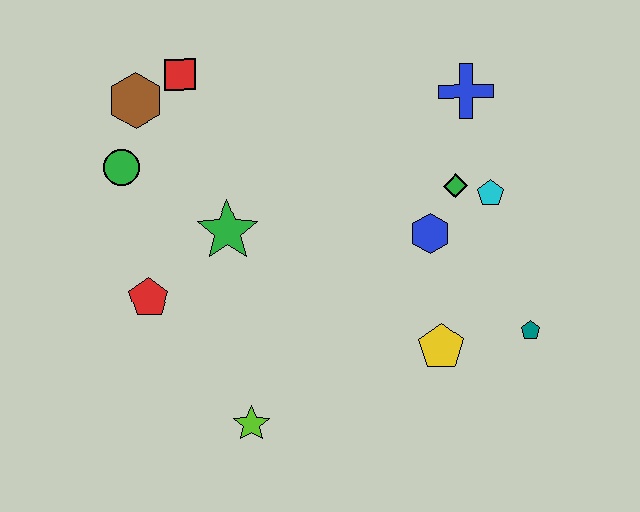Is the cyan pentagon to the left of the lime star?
No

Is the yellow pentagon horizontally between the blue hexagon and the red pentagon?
No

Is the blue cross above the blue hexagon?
Yes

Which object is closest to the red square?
The brown hexagon is closest to the red square.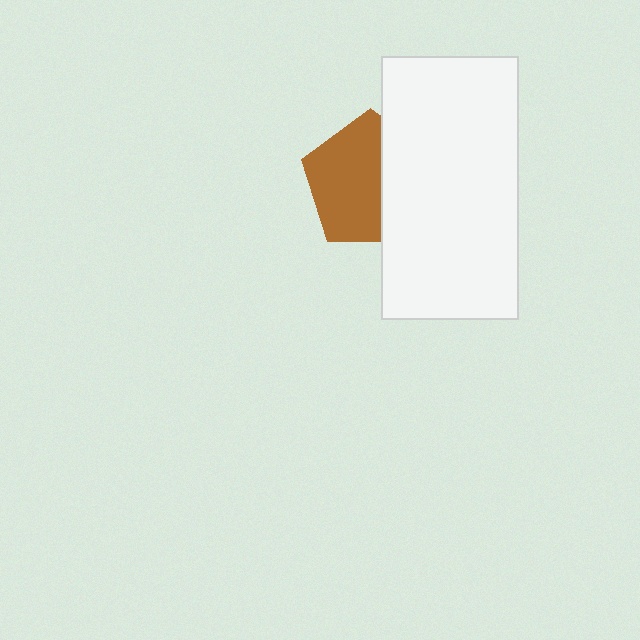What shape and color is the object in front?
The object in front is a white rectangle.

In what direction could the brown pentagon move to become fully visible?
The brown pentagon could move left. That would shift it out from behind the white rectangle entirely.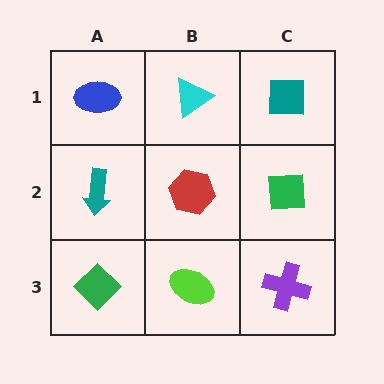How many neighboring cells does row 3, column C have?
2.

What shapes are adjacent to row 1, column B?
A red hexagon (row 2, column B), a blue ellipse (row 1, column A), a teal square (row 1, column C).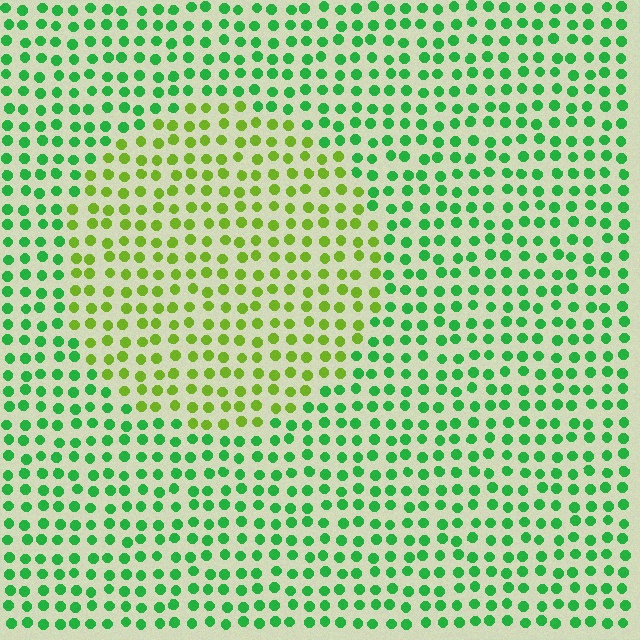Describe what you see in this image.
The image is filled with small green elements in a uniform arrangement. A circle-shaped region is visible where the elements are tinted to a slightly different hue, forming a subtle color boundary.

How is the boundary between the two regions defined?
The boundary is defined purely by a slight shift in hue (about 44 degrees). Spacing, size, and orientation are identical on both sides.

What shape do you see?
I see a circle.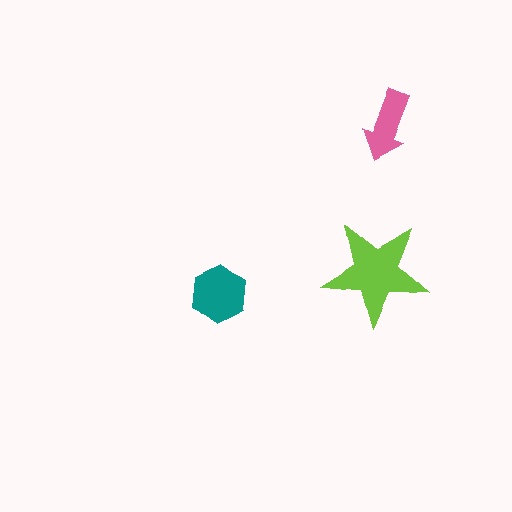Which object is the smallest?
The pink arrow.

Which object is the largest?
The lime star.